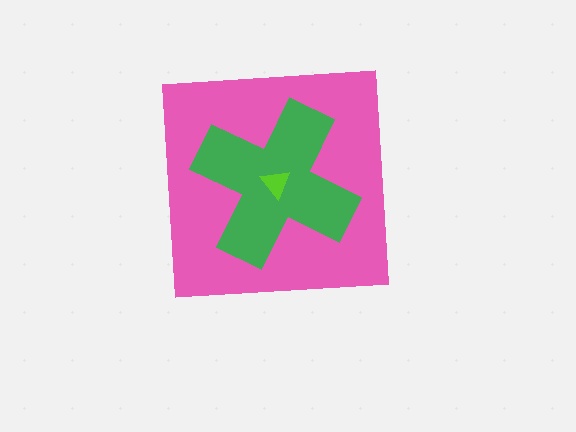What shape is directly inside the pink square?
The green cross.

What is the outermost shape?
The pink square.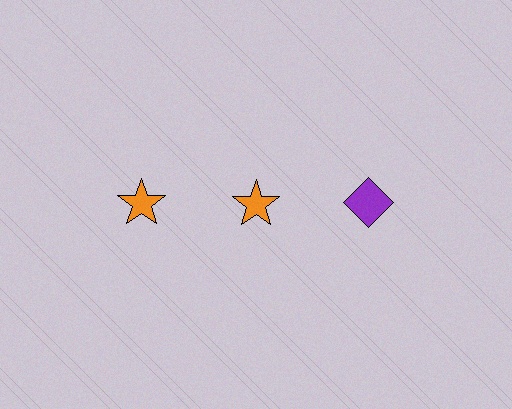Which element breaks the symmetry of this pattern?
The purple diamond in the top row, center column breaks the symmetry. All other shapes are orange stars.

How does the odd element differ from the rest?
It differs in both color (purple instead of orange) and shape (diamond instead of star).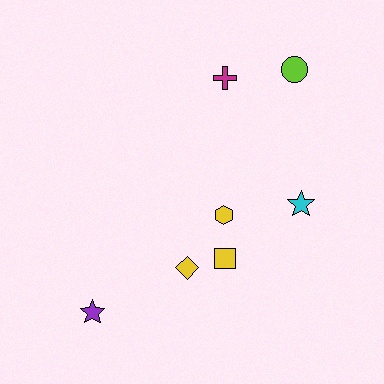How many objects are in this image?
There are 7 objects.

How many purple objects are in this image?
There is 1 purple object.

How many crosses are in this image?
There is 1 cross.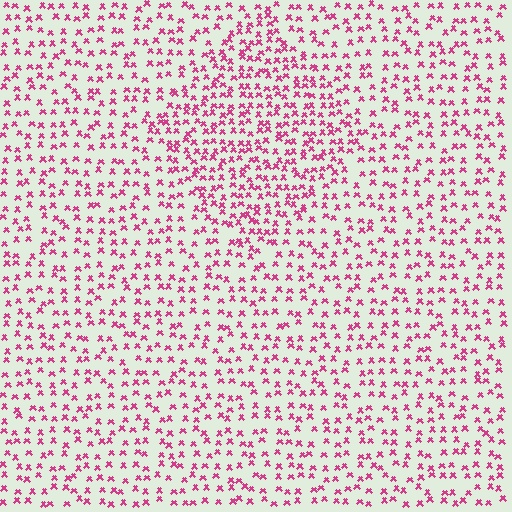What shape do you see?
I see a diamond.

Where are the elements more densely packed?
The elements are more densely packed inside the diamond boundary.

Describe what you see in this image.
The image contains small magenta elements arranged at two different densities. A diamond-shaped region is visible where the elements are more densely packed than the surrounding area.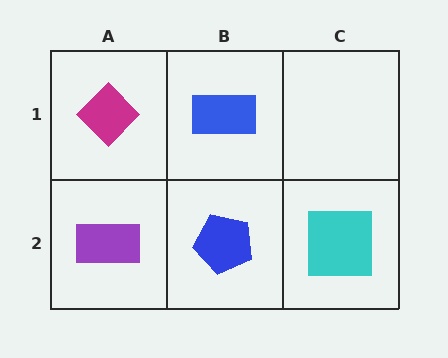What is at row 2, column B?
A blue pentagon.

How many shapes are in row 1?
2 shapes.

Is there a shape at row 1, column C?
No, that cell is empty.